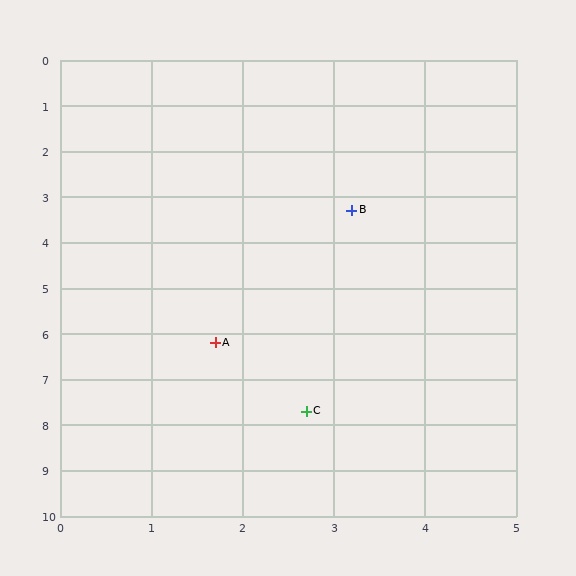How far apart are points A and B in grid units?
Points A and B are about 3.3 grid units apart.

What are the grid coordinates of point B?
Point B is at approximately (3.2, 3.3).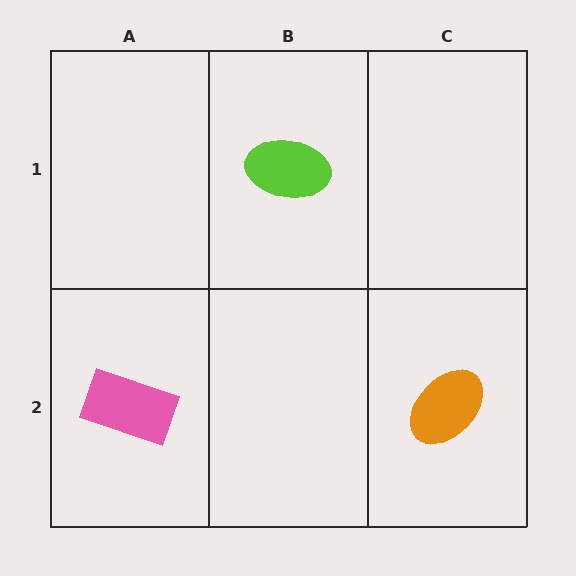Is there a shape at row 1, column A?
No, that cell is empty.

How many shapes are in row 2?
2 shapes.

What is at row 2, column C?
An orange ellipse.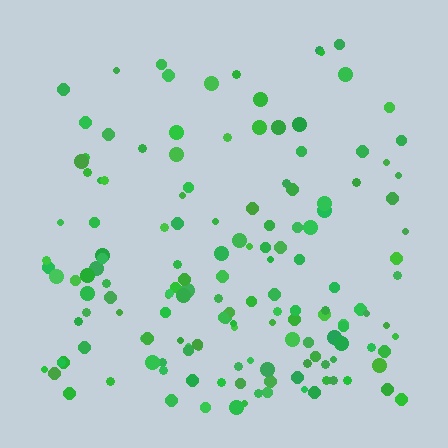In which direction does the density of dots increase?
From top to bottom, with the bottom side densest.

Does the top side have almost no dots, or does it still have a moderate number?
Still a moderate number, just noticeably fewer than the bottom.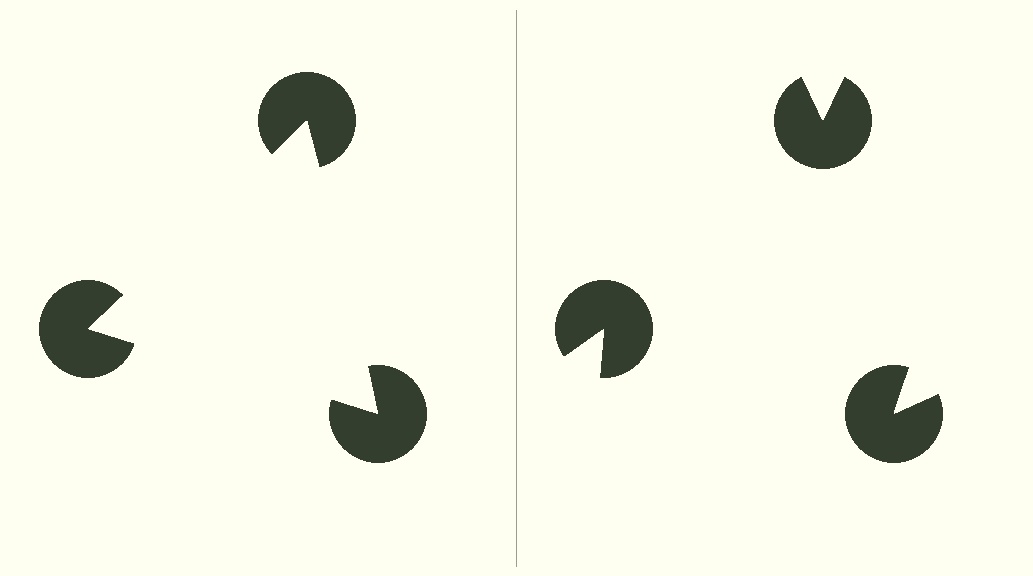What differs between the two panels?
The pac-man discs are positioned identically on both sides; only the wedge orientations differ. On the left they align to a triangle; on the right they are misaligned.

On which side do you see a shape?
An illusory triangle appears on the left side. On the right side the wedge cuts are rotated, so no coherent shape forms.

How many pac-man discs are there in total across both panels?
6 — 3 on each side.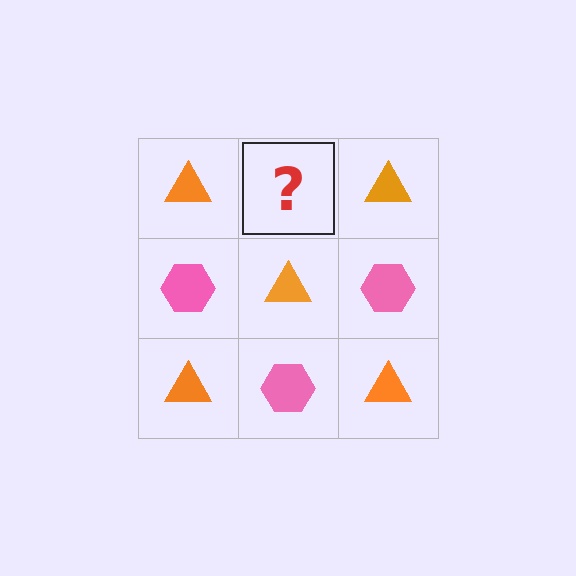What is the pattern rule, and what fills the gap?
The rule is that it alternates orange triangle and pink hexagon in a checkerboard pattern. The gap should be filled with a pink hexagon.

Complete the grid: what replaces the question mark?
The question mark should be replaced with a pink hexagon.